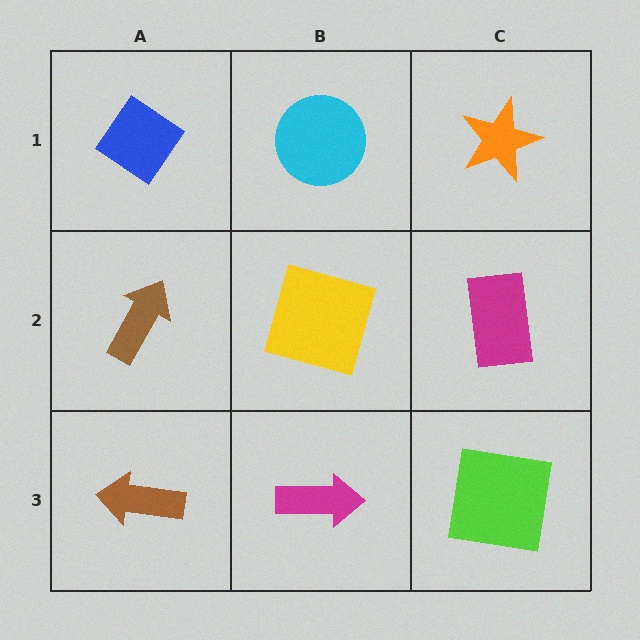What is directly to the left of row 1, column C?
A cyan circle.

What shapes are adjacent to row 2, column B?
A cyan circle (row 1, column B), a magenta arrow (row 3, column B), a brown arrow (row 2, column A), a magenta rectangle (row 2, column C).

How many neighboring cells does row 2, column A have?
3.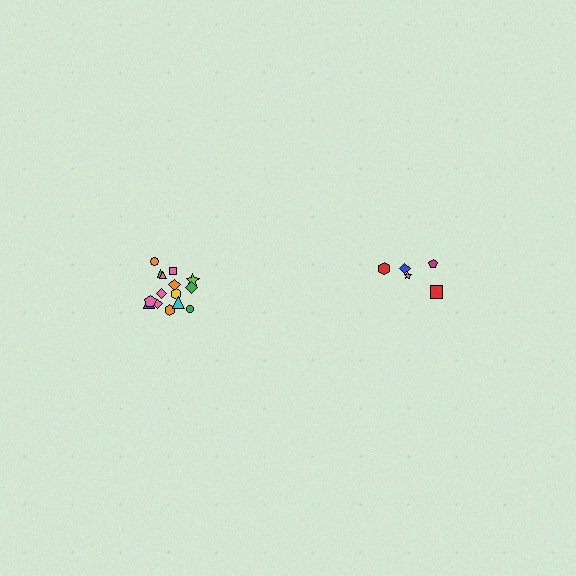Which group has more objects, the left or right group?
The left group.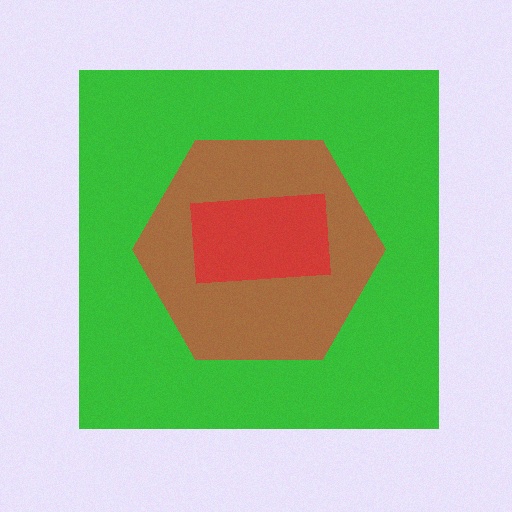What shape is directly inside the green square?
The brown hexagon.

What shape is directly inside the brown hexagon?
The red rectangle.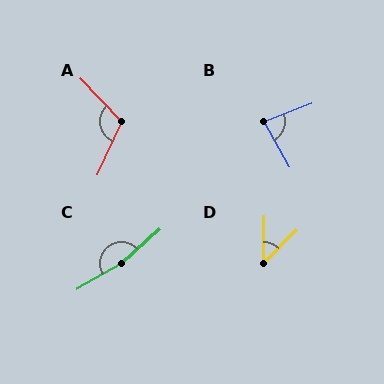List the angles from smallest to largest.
D (44°), B (82°), A (113°), C (169°).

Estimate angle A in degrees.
Approximately 113 degrees.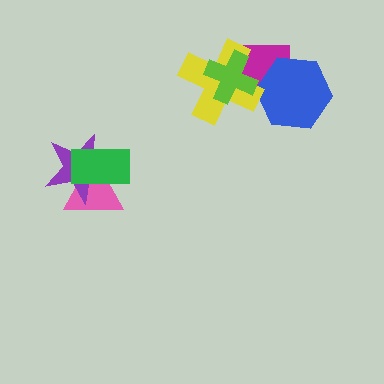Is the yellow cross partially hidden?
Yes, it is partially covered by another shape.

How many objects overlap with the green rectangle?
2 objects overlap with the green rectangle.